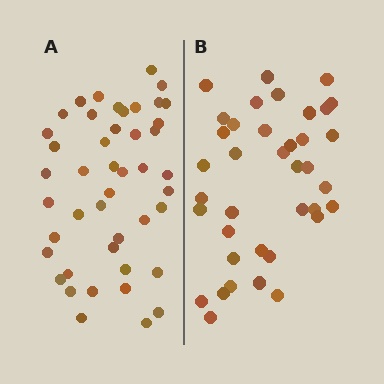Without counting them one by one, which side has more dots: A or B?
Region A (the left region) has more dots.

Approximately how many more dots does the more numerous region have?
Region A has roughly 8 or so more dots than region B.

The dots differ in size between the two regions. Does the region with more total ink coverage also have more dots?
No. Region B has more total ink coverage because its dots are larger, but region A actually contains more individual dots. Total area can be misleading — the number of items is what matters here.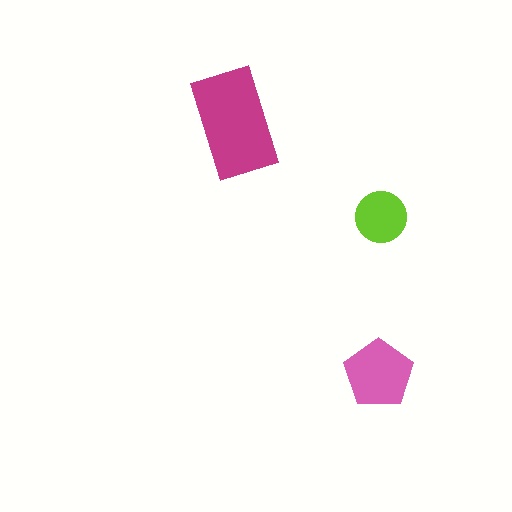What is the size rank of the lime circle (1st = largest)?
3rd.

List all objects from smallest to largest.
The lime circle, the pink pentagon, the magenta rectangle.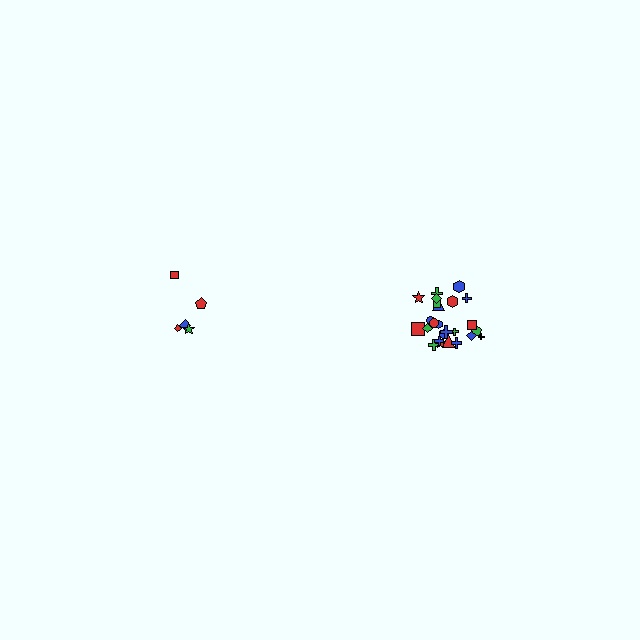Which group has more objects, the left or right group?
The right group.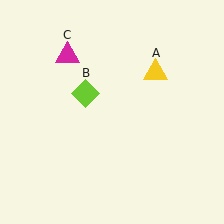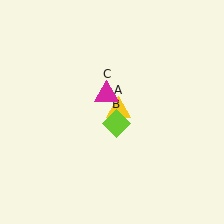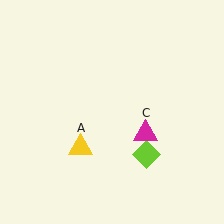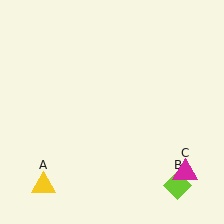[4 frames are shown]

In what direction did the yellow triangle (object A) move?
The yellow triangle (object A) moved down and to the left.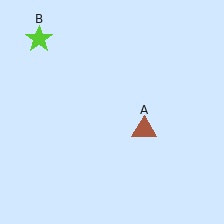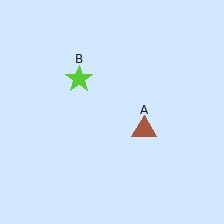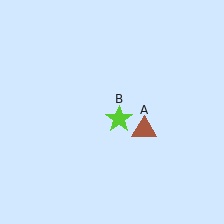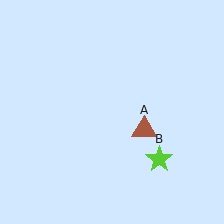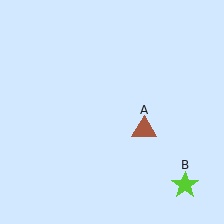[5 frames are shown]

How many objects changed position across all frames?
1 object changed position: lime star (object B).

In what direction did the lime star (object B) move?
The lime star (object B) moved down and to the right.